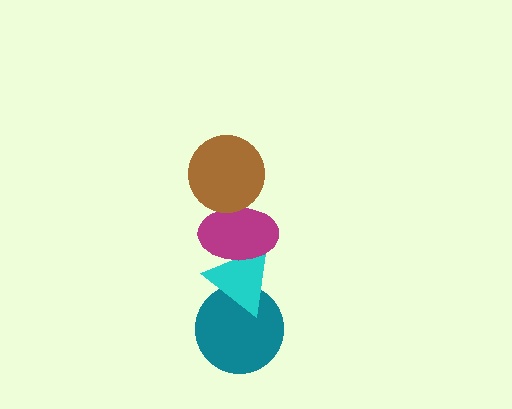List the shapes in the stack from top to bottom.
From top to bottom: the brown circle, the magenta ellipse, the cyan triangle, the teal circle.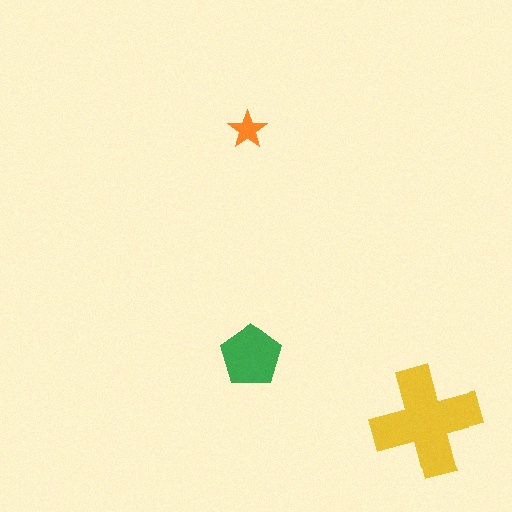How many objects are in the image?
There are 3 objects in the image.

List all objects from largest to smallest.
The yellow cross, the green pentagon, the orange star.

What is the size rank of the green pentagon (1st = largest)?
2nd.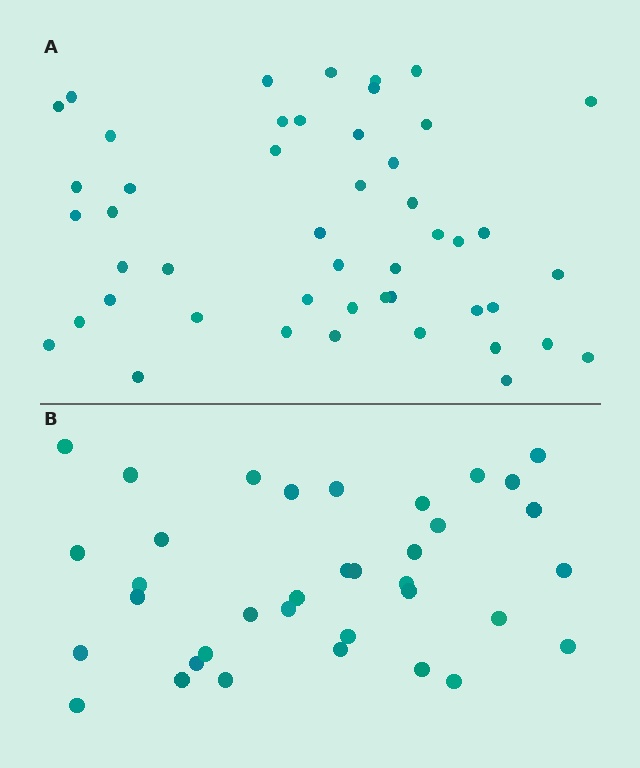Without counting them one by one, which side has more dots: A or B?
Region A (the top region) has more dots.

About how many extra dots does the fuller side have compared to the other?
Region A has roughly 12 or so more dots than region B.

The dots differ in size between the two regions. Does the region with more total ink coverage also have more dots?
No. Region B has more total ink coverage because its dots are larger, but region A actually contains more individual dots. Total area can be misleading — the number of items is what matters here.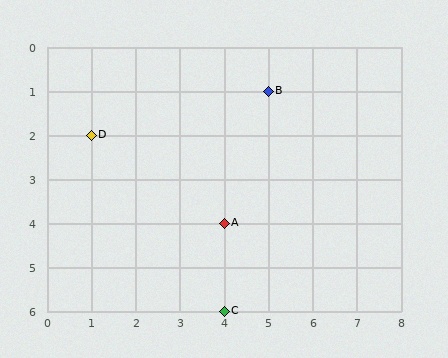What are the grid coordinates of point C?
Point C is at grid coordinates (4, 6).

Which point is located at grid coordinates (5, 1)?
Point B is at (5, 1).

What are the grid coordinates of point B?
Point B is at grid coordinates (5, 1).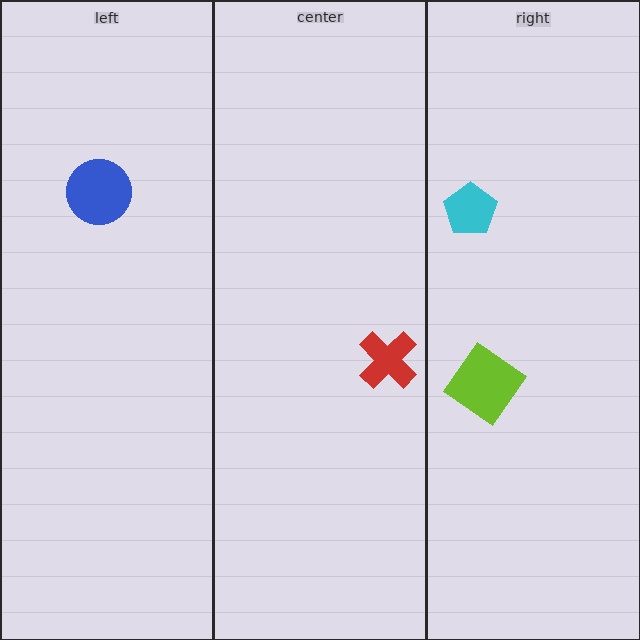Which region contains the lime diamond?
The right region.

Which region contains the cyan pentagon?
The right region.